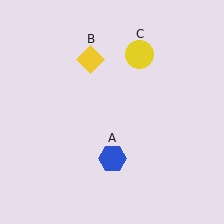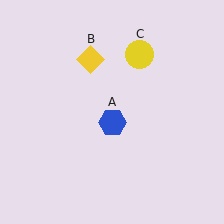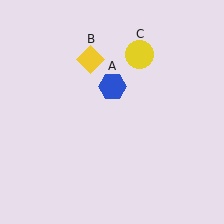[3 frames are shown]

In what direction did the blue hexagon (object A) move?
The blue hexagon (object A) moved up.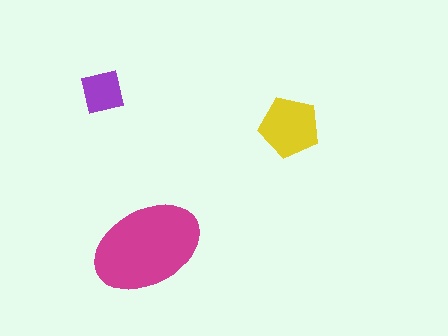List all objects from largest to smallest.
The magenta ellipse, the yellow pentagon, the purple square.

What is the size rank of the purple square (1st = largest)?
3rd.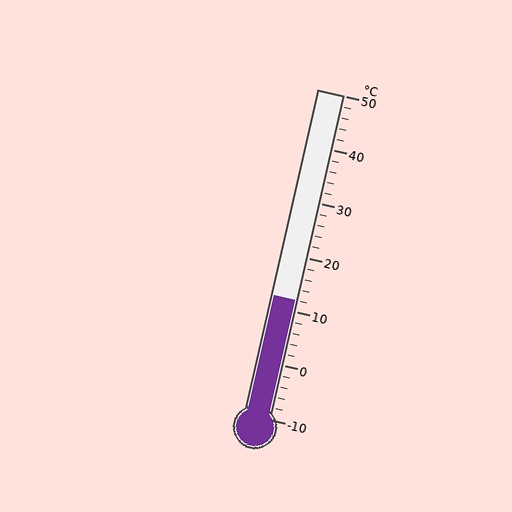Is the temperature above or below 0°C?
The temperature is above 0°C.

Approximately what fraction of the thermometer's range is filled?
The thermometer is filled to approximately 35% of its range.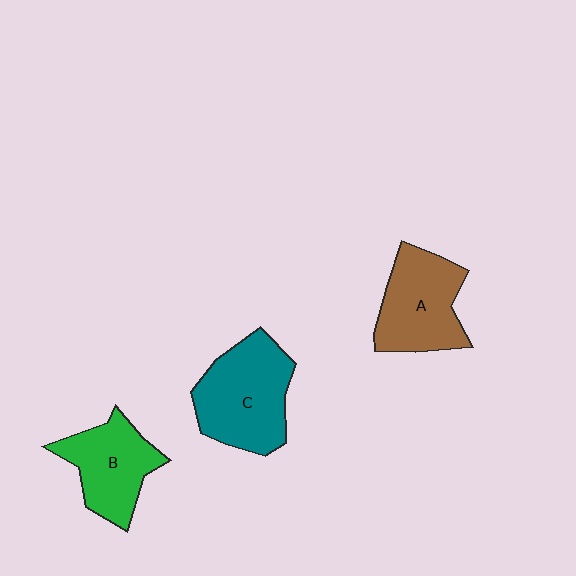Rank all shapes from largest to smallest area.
From largest to smallest: C (teal), A (brown), B (green).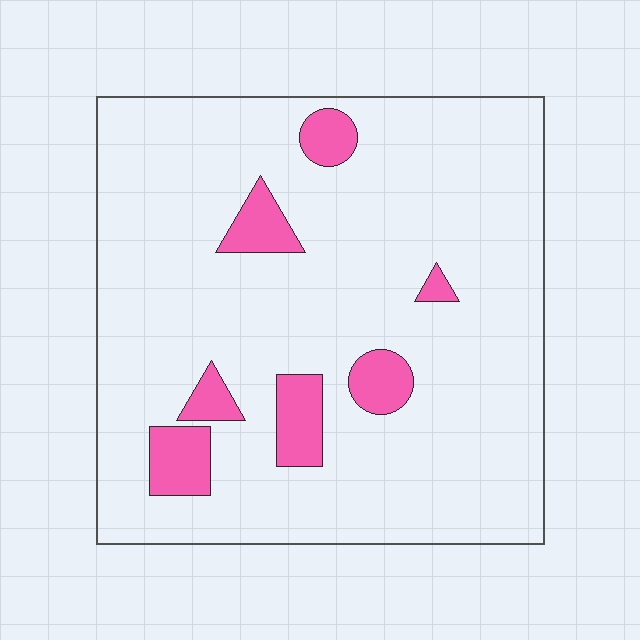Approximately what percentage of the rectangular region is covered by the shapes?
Approximately 10%.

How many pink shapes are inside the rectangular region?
7.